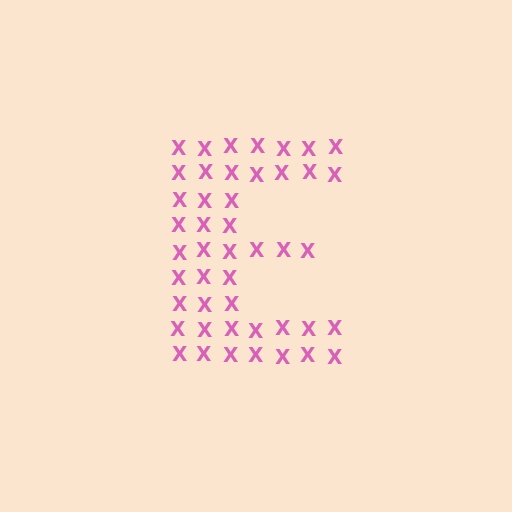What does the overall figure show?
The overall figure shows the letter E.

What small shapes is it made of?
It is made of small letter X's.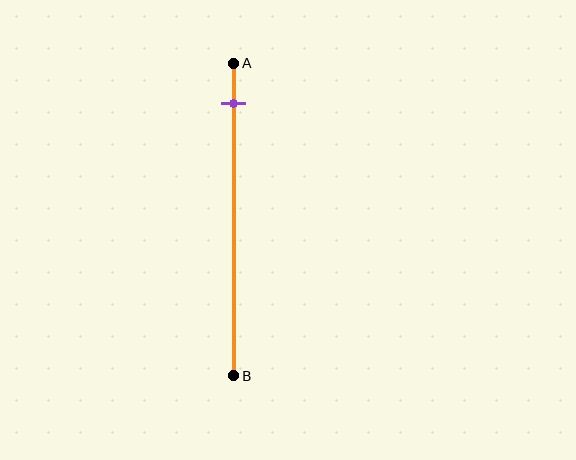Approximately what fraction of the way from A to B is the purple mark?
The purple mark is approximately 15% of the way from A to B.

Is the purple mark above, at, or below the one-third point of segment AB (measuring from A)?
The purple mark is above the one-third point of segment AB.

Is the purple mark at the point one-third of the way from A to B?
No, the mark is at about 15% from A, not at the 33% one-third point.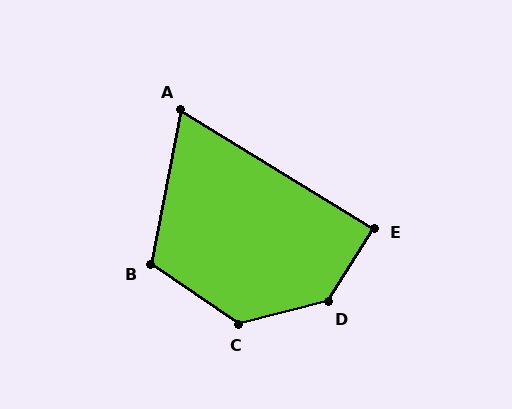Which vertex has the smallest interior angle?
A, at approximately 70 degrees.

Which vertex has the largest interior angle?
D, at approximately 137 degrees.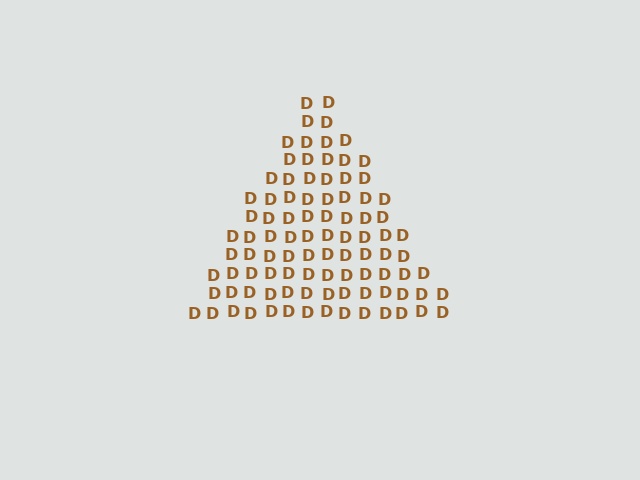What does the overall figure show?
The overall figure shows a triangle.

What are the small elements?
The small elements are letter D's.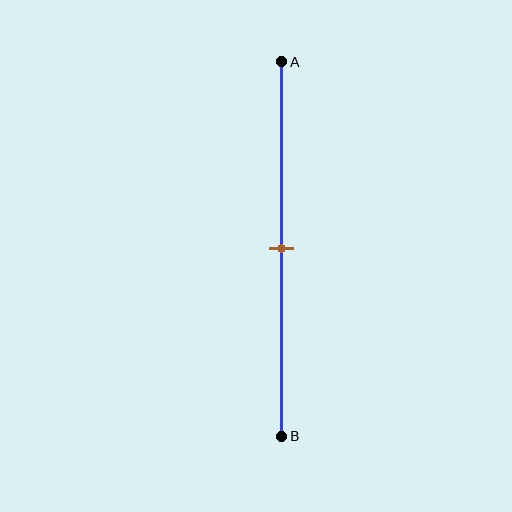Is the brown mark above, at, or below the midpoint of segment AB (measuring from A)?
The brown mark is approximately at the midpoint of segment AB.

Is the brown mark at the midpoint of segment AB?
Yes, the mark is approximately at the midpoint.